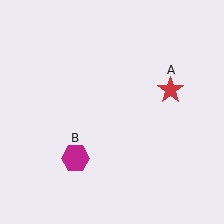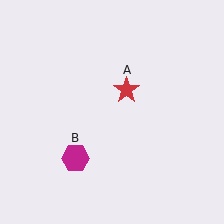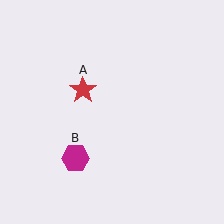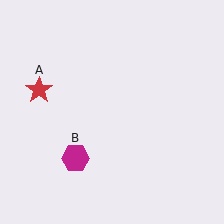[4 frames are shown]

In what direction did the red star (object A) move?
The red star (object A) moved left.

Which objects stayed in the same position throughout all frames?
Magenta hexagon (object B) remained stationary.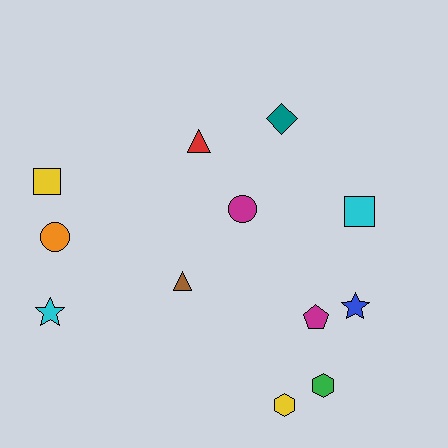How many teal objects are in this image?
There is 1 teal object.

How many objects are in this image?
There are 12 objects.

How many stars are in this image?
There are 2 stars.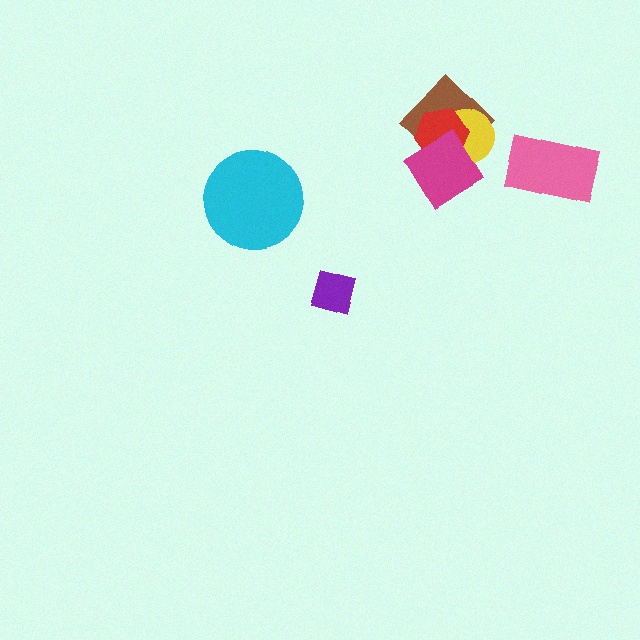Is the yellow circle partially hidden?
Yes, it is partially covered by another shape.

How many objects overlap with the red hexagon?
3 objects overlap with the red hexagon.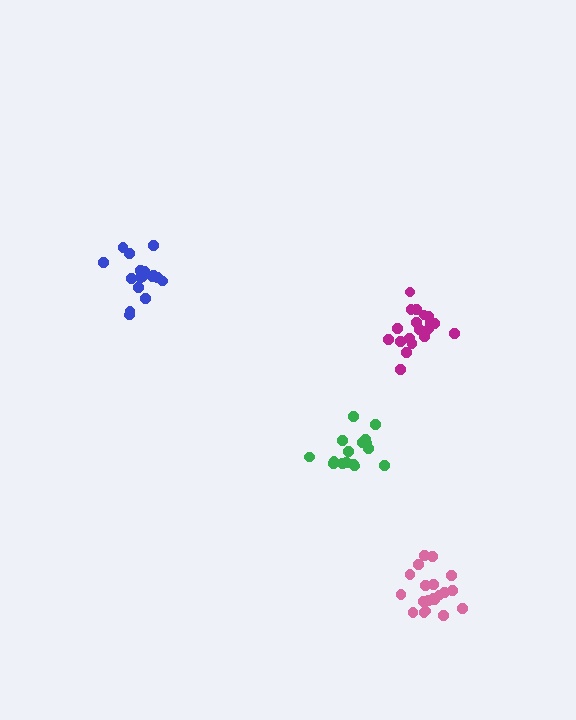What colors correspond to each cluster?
The clusters are colored: blue, magenta, pink, green.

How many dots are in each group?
Group 1: 18 dots, Group 2: 19 dots, Group 3: 20 dots, Group 4: 16 dots (73 total).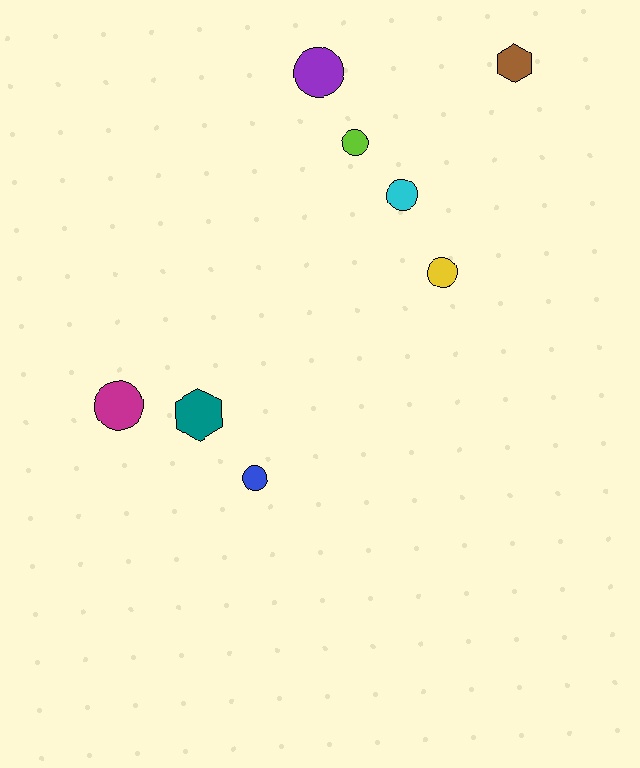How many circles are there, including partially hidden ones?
There are 6 circles.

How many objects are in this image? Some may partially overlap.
There are 8 objects.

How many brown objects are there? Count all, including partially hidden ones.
There is 1 brown object.